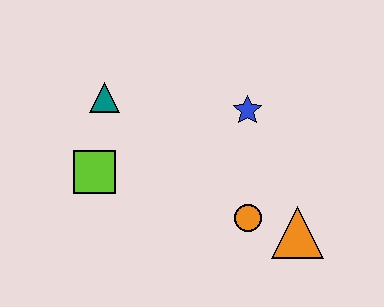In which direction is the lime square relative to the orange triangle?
The lime square is to the left of the orange triangle.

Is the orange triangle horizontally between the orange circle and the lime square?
No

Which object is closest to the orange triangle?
The orange circle is closest to the orange triangle.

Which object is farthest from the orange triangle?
The teal triangle is farthest from the orange triangle.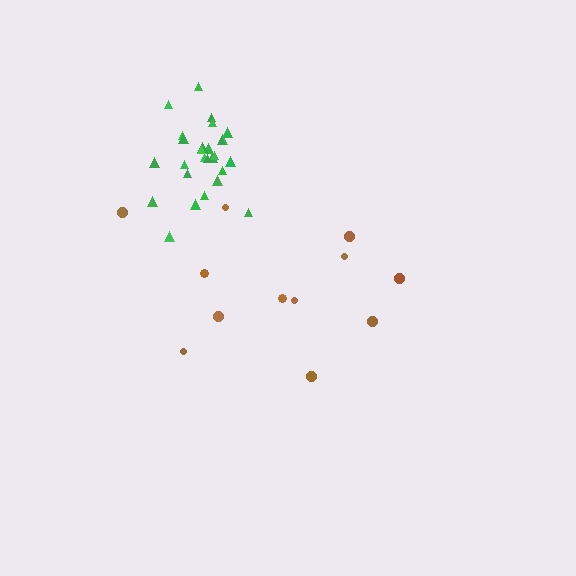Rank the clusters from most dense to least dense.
green, brown.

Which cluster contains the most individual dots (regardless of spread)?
Green (27).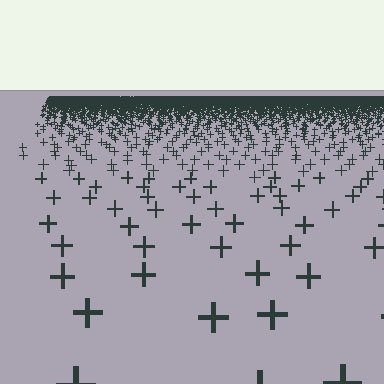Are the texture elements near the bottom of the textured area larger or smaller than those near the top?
Larger. Near the bottom, elements are closer to the viewer and appear at a bigger on-screen size.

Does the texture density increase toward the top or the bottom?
Density increases toward the top.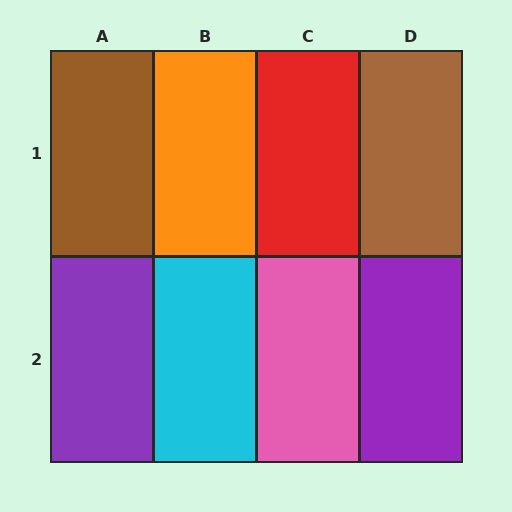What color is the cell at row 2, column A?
Purple.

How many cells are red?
1 cell is red.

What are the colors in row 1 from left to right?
Brown, orange, red, brown.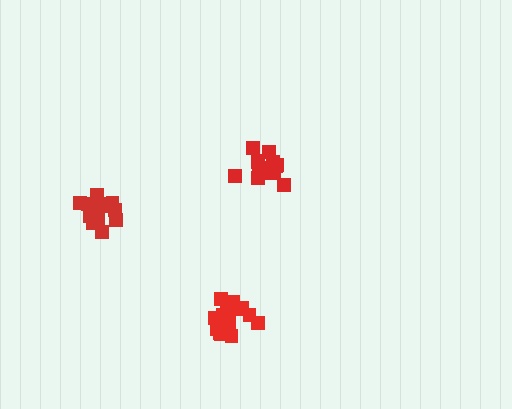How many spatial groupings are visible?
There are 3 spatial groupings.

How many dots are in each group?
Group 1: 15 dots, Group 2: 16 dots, Group 3: 13 dots (44 total).